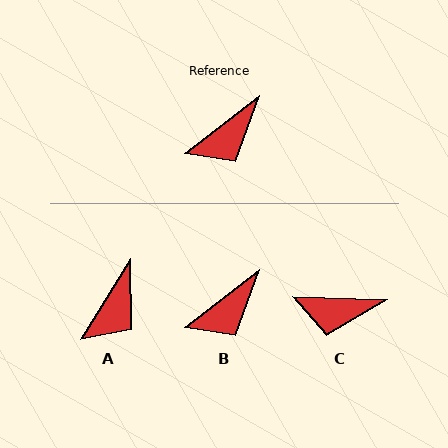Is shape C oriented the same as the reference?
No, it is off by about 40 degrees.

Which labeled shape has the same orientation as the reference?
B.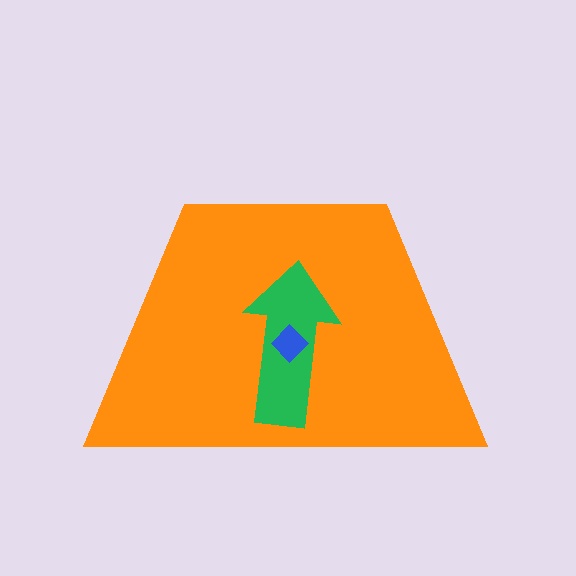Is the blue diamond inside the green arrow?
Yes.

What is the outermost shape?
The orange trapezoid.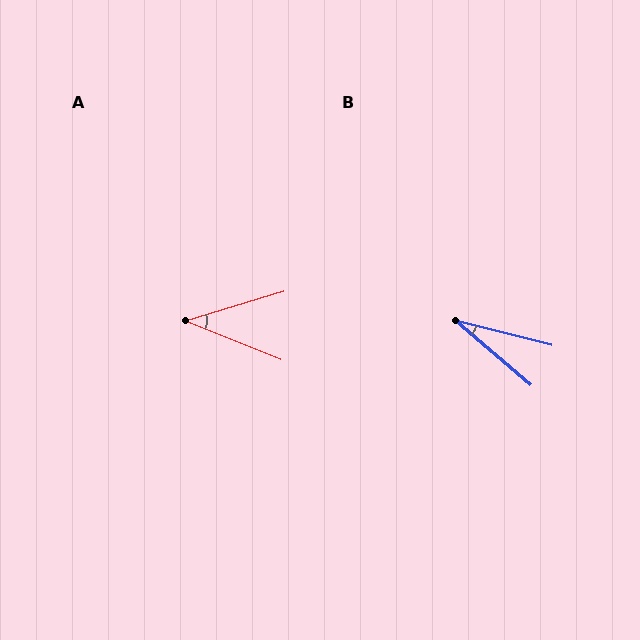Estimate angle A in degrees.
Approximately 39 degrees.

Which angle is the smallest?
B, at approximately 26 degrees.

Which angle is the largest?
A, at approximately 39 degrees.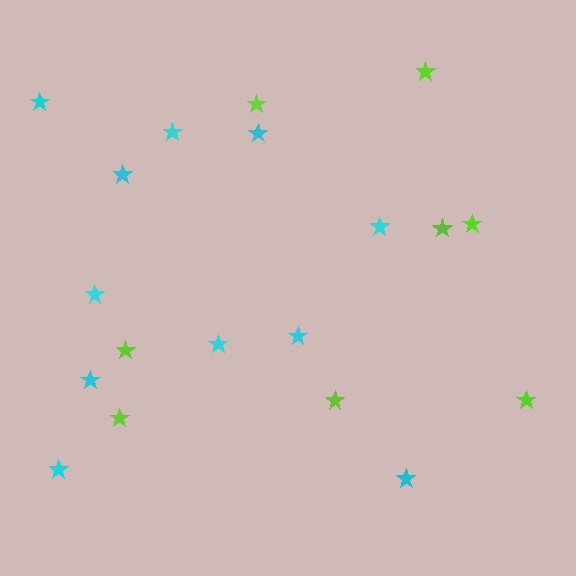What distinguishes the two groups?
There are 2 groups: one group of cyan stars (11) and one group of lime stars (8).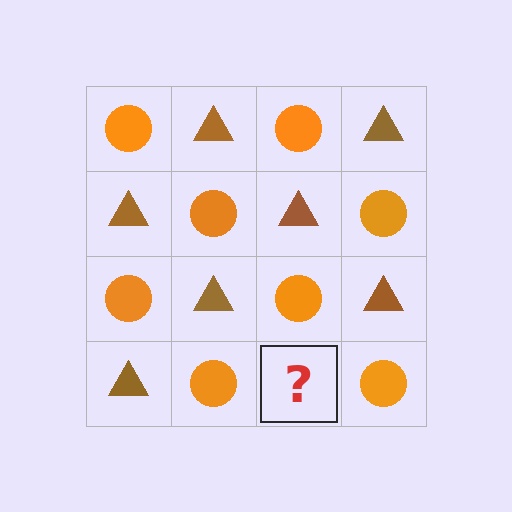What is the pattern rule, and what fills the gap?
The rule is that it alternates orange circle and brown triangle in a checkerboard pattern. The gap should be filled with a brown triangle.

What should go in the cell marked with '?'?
The missing cell should contain a brown triangle.